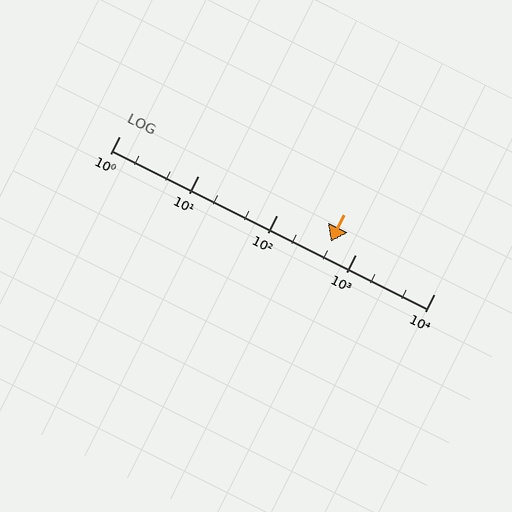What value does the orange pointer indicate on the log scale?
The pointer indicates approximately 490.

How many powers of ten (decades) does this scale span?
The scale spans 4 decades, from 1 to 10000.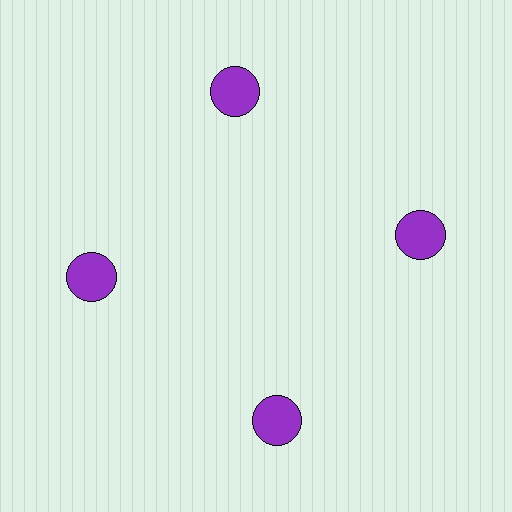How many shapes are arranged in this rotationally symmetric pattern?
There are 4 shapes, arranged in 4 groups of 1.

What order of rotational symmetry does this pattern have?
This pattern has 4-fold rotational symmetry.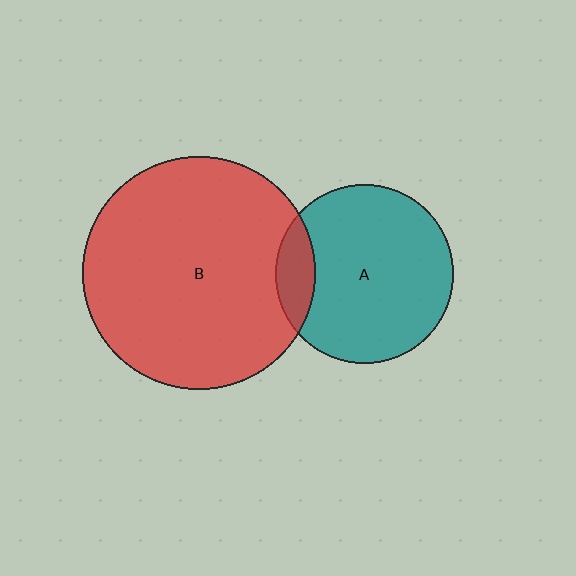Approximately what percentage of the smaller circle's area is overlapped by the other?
Approximately 15%.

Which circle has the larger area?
Circle B (red).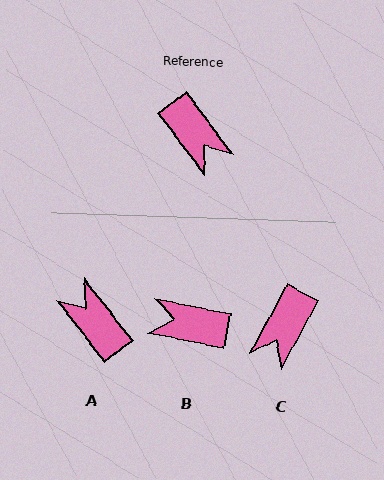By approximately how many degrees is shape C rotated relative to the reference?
Approximately 65 degrees clockwise.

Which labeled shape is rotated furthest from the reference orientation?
A, about 179 degrees away.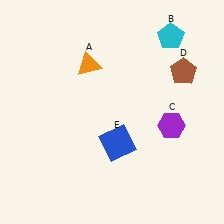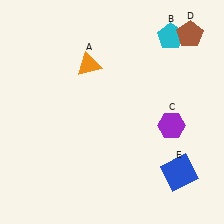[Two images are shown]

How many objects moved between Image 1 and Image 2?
2 objects moved between the two images.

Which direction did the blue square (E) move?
The blue square (E) moved right.